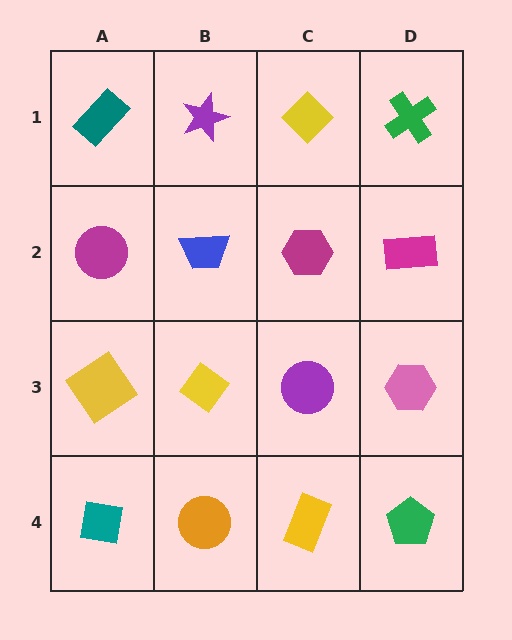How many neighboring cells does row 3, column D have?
3.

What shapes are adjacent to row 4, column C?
A purple circle (row 3, column C), an orange circle (row 4, column B), a green pentagon (row 4, column D).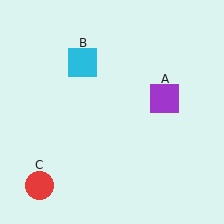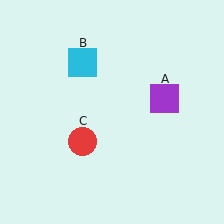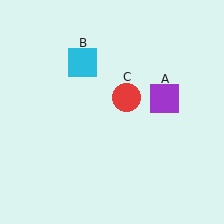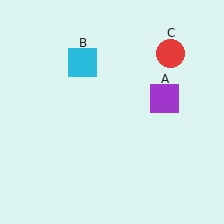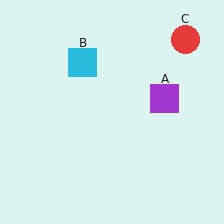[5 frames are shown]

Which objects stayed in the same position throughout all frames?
Purple square (object A) and cyan square (object B) remained stationary.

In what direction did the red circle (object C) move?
The red circle (object C) moved up and to the right.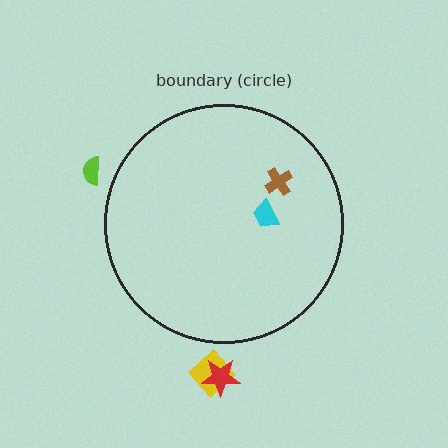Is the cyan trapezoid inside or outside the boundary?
Inside.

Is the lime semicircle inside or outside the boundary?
Outside.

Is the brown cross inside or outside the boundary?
Inside.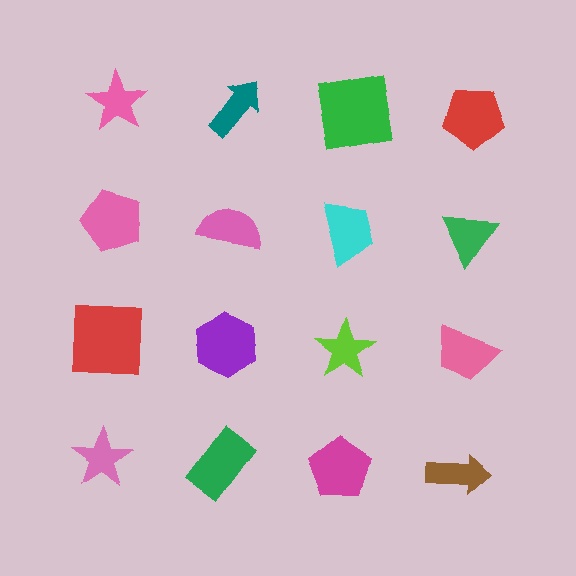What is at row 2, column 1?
A pink pentagon.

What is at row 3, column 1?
A red square.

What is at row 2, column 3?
A cyan trapezoid.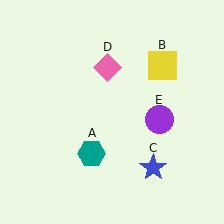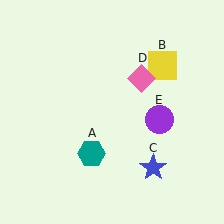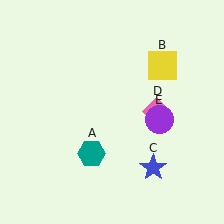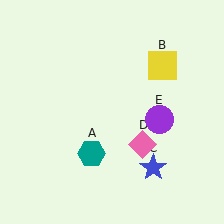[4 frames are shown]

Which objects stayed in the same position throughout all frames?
Teal hexagon (object A) and yellow square (object B) and blue star (object C) and purple circle (object E) remained stationary.